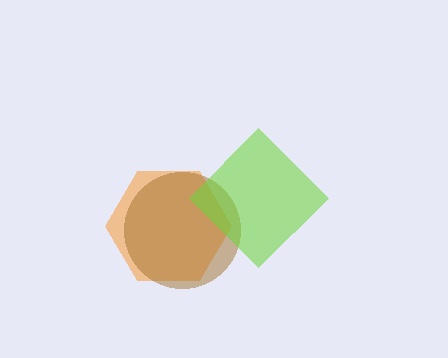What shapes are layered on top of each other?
The layered shapes are: an orange hexagon, a brown circle, a lime diamond.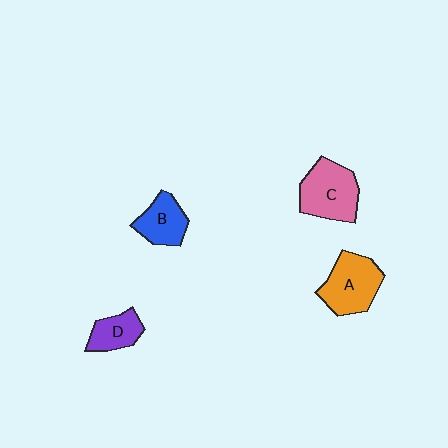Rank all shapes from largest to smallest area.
From largest to smallest: C (pink), A (orange), B (blue), D (purple).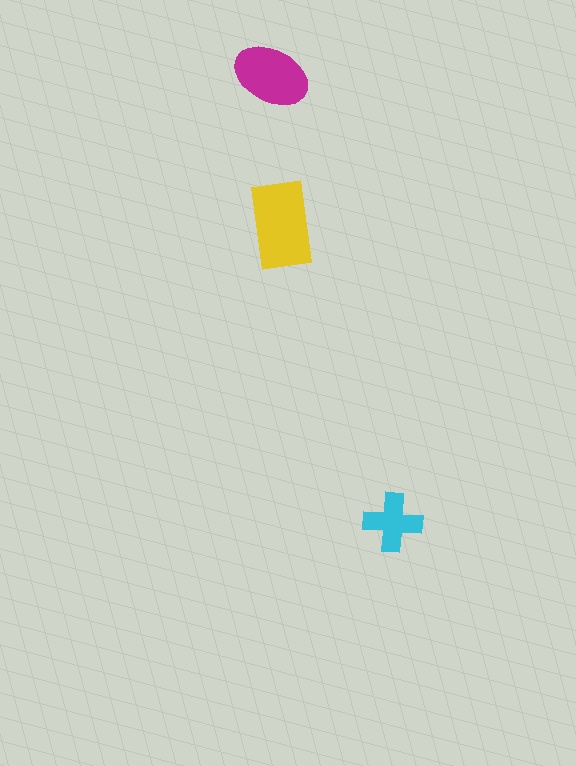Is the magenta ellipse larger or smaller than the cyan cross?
Larger.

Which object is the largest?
The yellow rectangle.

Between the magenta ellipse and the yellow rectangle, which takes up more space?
The yellow rectangle.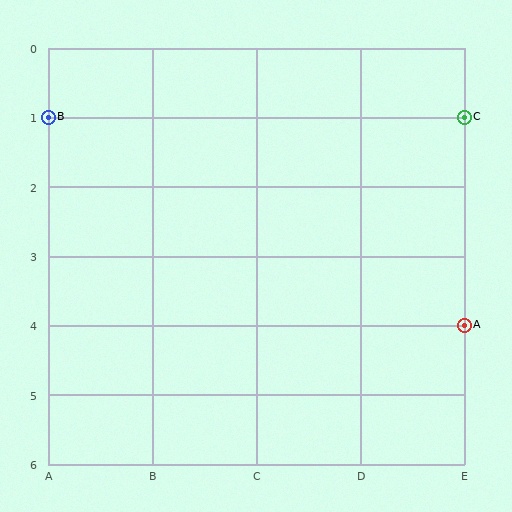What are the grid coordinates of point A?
Point A is at grid coordinates (E, 4).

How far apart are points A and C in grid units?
Points A and C are 3 rows apart.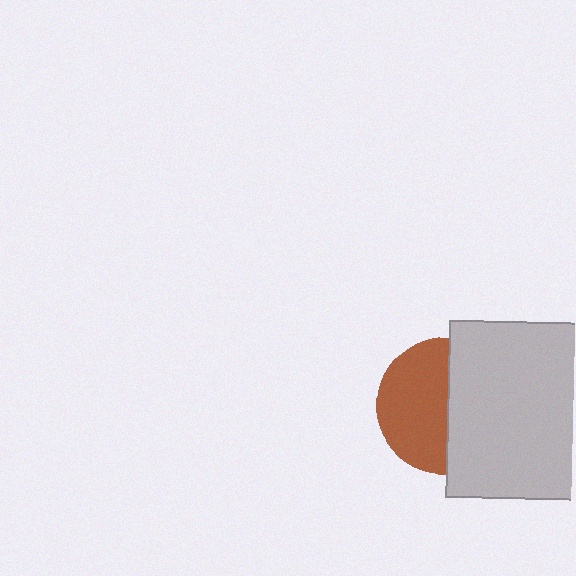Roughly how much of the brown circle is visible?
About half of it is visible (roughly 52%).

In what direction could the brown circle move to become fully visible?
The brown circle could move left. That would shift it out from behind the light gray rectangle entirely.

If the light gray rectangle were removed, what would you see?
You would see the complete brown circle.